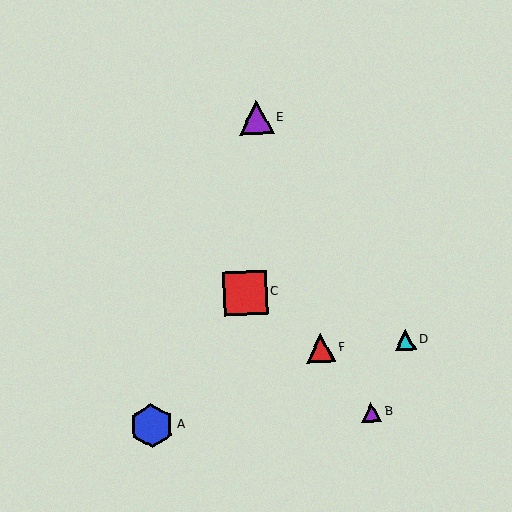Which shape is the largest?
The blue hexagon (labeled A) is the largest.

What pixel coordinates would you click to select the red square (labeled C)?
Click at (245, 293) to select the red square C.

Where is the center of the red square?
The center of the red square is at (245, 293).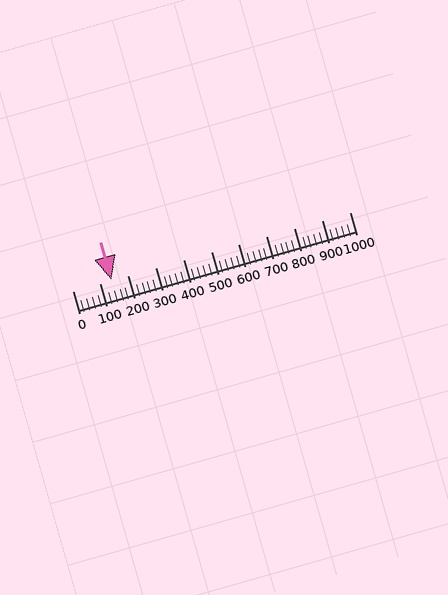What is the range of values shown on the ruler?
The ruler shows values from 0 to 1000.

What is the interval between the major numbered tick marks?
The major tick marks are spaced 100 units apart.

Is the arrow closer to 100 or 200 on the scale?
The arrow is closer to 100.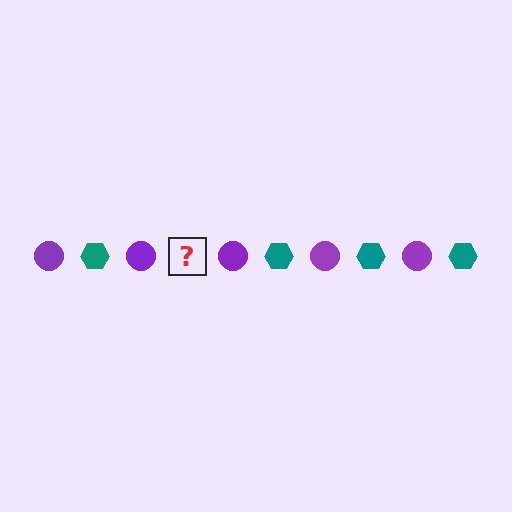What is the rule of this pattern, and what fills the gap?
The rule is that the pattern alternates between purple circle and teal hexagon. The gap should be filled with a teal hexagon.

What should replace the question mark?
The question mark should be replaced with a teal hexagon.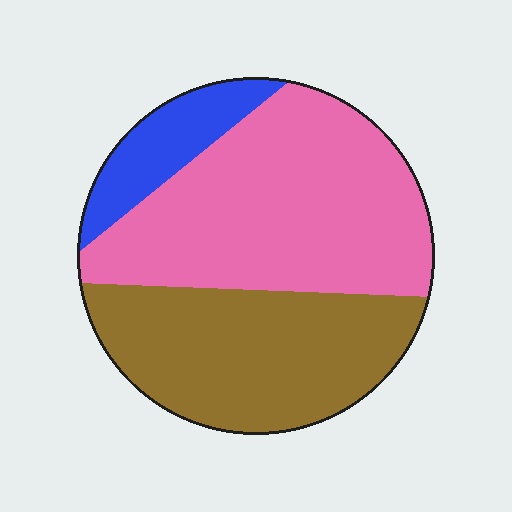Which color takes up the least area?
Blue, at roughly 10%.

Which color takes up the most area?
Pink, at roughly 50%.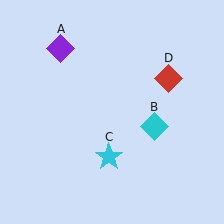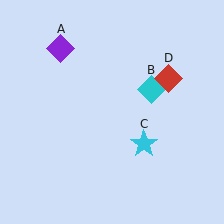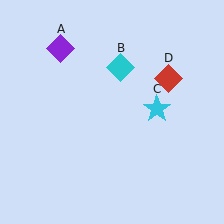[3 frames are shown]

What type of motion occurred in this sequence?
The cyan diamond (object B), cyan star (object C) rotated counterclockwise around the center of the scene.